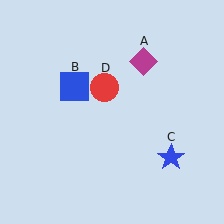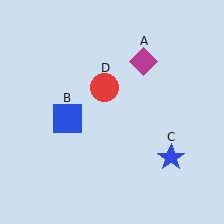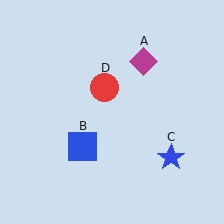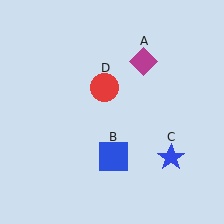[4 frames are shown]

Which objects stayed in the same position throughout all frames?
Magenta diamond (object A) and blue star (object C) and red circle (object D) remained stationary.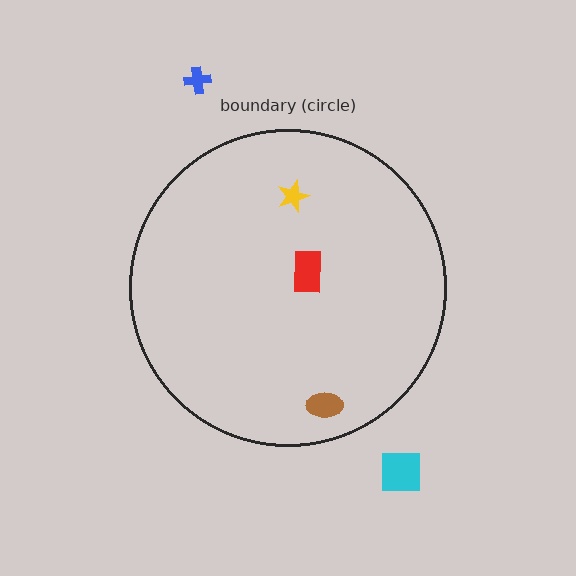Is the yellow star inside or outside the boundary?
Inside.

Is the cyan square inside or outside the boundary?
Outside.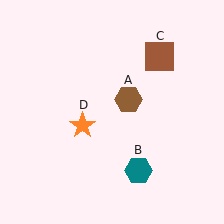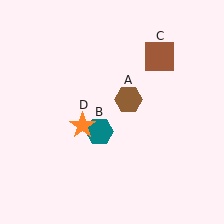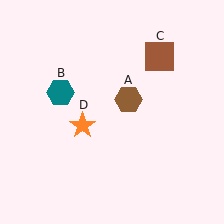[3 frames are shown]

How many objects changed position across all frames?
1 object changed position: teal hexagon (object B).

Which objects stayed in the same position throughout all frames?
Brown hexagon (object A) and brown square (object C) and orange star (object D) remained stationary.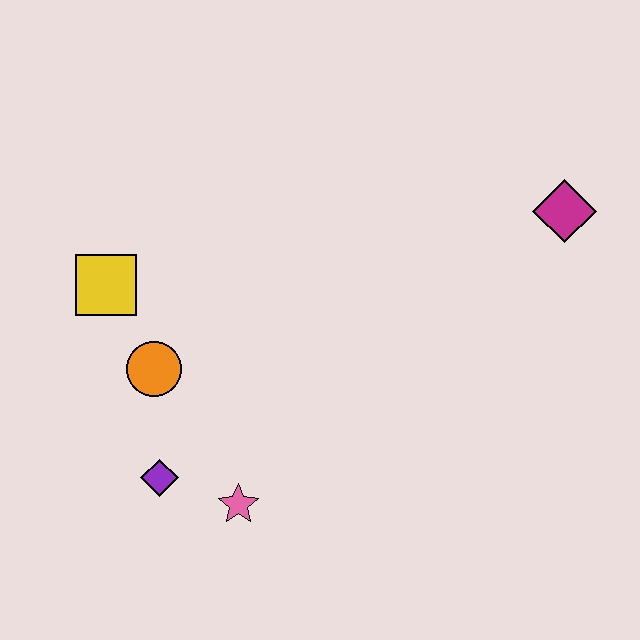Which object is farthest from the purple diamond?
The magenta diamond is farthest from the purple diamond.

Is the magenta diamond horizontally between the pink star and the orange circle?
No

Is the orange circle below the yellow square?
Yes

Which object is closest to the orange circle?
The yellow square is closest to the orange circle.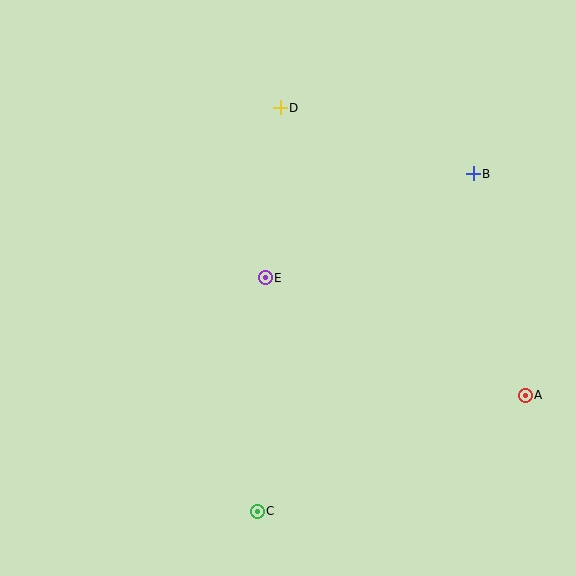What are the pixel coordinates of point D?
Point D is at (280, 108).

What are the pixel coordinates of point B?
Point B is at (473, 174).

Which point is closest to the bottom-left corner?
Point C is closest to the bottom-left corner.